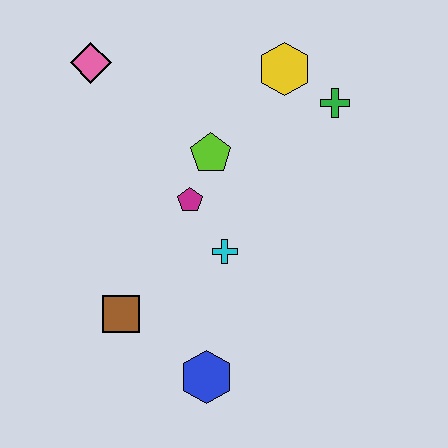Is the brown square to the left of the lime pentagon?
Yes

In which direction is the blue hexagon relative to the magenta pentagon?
The blue hexagon is below the magenta pentagon.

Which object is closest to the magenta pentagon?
The lime pentagon is closest to the magenta pentagon.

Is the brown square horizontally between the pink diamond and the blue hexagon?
Yes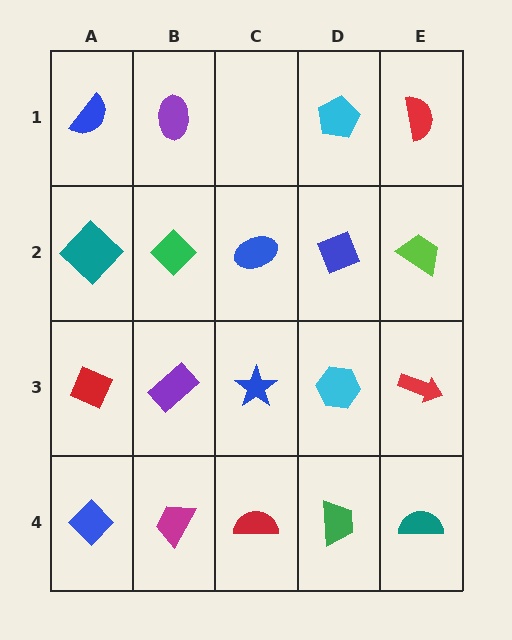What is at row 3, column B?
A purple rectangle.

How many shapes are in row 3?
5 shapes.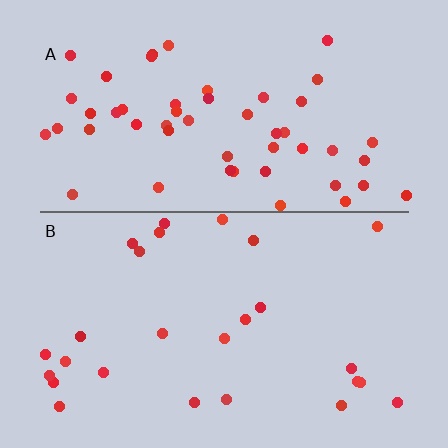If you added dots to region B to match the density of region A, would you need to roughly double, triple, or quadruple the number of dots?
Approximately double.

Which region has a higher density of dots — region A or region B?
A (the top).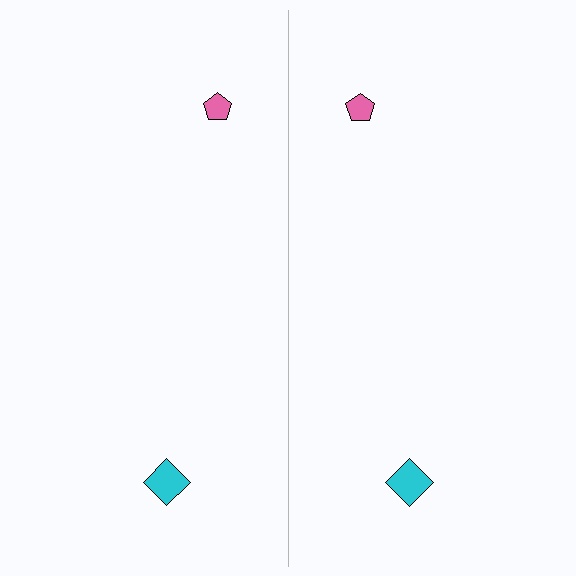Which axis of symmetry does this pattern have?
The pattern has a vertical axis of symmetry running through the center of the image.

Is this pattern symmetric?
Yes, this pattern has bilateral (reflection) symmetry.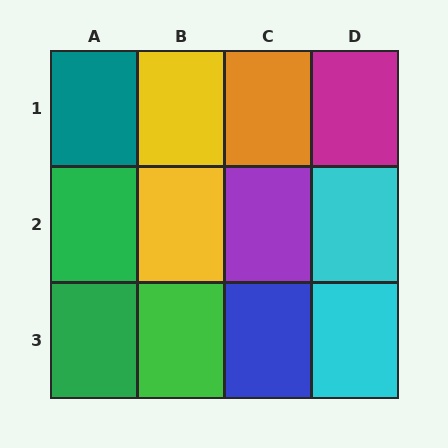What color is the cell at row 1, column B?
Yellow.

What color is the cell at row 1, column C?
Orange.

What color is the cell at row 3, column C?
Blue.